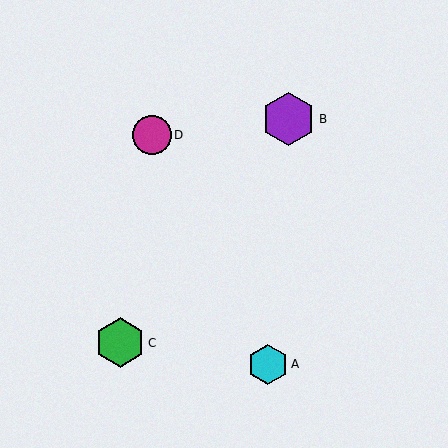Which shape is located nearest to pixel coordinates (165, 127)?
The magenta circle (labeled D) at (152, 135) is nearest to that location.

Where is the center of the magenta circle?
The center of the magenta circle is at (152, 135).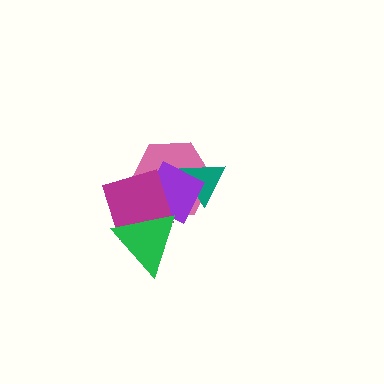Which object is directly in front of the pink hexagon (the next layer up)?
The teal triangle is directly in front of the pink hexagon.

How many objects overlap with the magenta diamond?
3 objects overlap with the magenta diamond.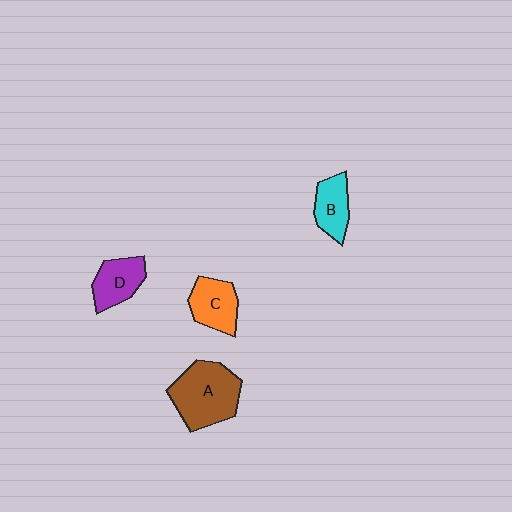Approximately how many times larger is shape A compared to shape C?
Approximately 1.7 times.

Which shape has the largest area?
Shape A (brown).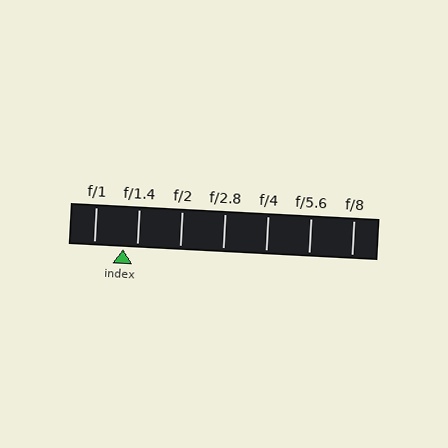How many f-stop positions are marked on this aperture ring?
There are 7 f-stop positions marked.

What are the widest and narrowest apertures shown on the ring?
The widest aperture shown is f/1 and the narrowest is f/8.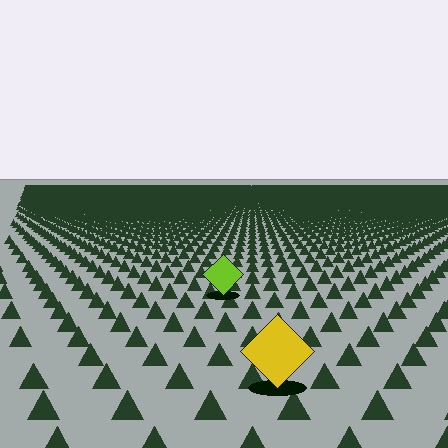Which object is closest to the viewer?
The yellow diamond is closest. The texture marks near it are larger and more spread out.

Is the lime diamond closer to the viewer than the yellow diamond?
No. The yellow diamond is closer — you can tell from the texture gradient: the ground texture is coarser near it.